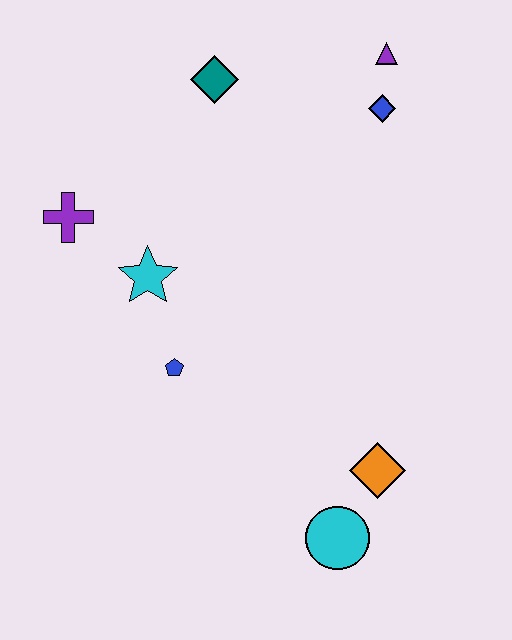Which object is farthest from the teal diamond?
The cyan circle is farthest from the teal diamond.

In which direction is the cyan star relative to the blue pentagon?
The cyan star is above the blue pentagon.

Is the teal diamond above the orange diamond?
Yes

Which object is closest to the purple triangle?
The blue diamond is closest to the purple triangle.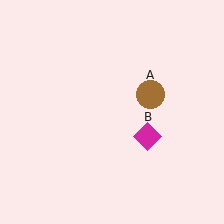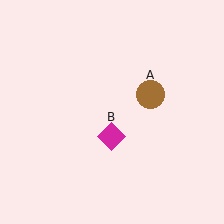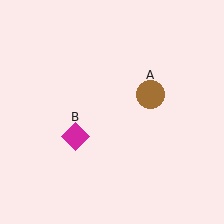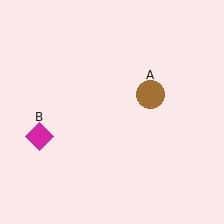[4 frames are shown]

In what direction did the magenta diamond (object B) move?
The magenta diamond (object B) moved left.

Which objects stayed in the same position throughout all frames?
Brown circle (object A) remained stationary.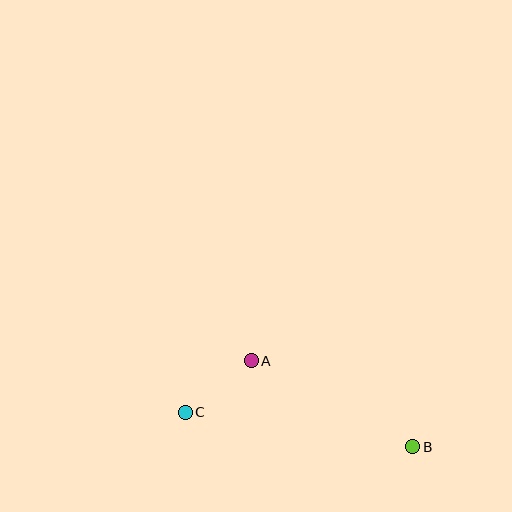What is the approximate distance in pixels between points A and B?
The distance between A and B is approximately 183 pixels.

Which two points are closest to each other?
Points A and C are closest to each other.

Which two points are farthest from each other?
Points B and C are farthest from each other.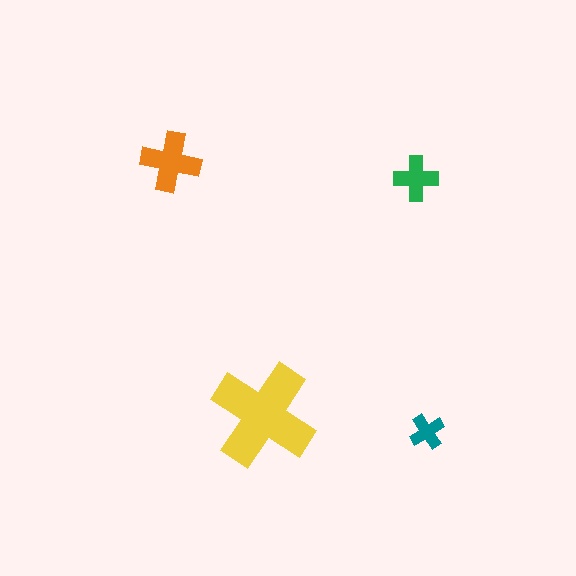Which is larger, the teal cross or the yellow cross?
The yellow one.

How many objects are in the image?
There are 4 objects in the image.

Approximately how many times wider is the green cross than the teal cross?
About 1.5 times wider.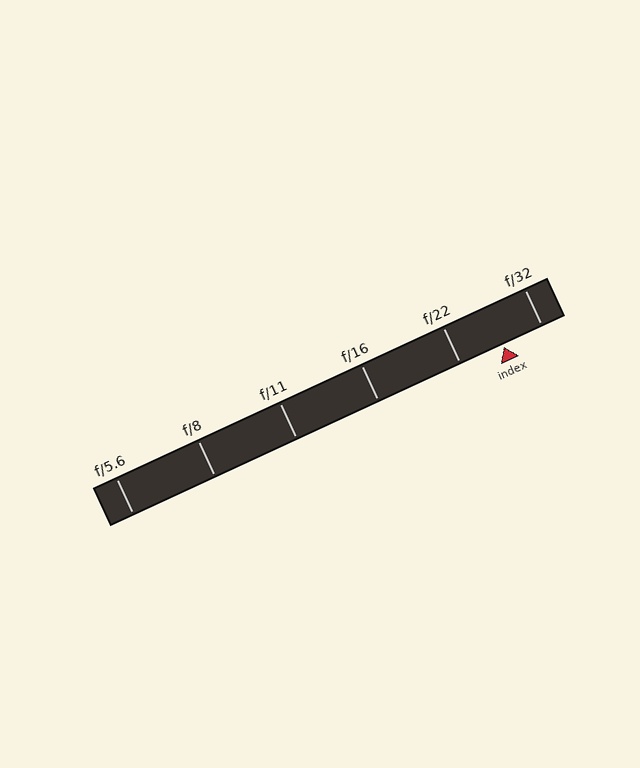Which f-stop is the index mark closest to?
The index mark is closest to f/32.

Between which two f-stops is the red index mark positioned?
The index mark is between f/22 and f/32.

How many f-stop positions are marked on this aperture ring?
There are 6 f-stop positions marked.